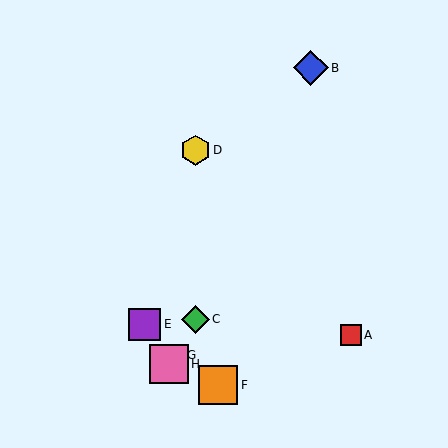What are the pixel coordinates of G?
Object G is at (174, 355).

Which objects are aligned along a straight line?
Objects C, G, H are aligned along a straight line.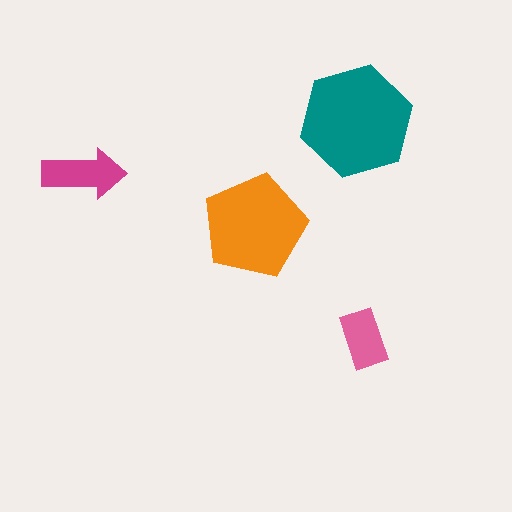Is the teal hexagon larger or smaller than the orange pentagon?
Larger.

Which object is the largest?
The teal hexagon.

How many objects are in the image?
There are 4 objects in the image.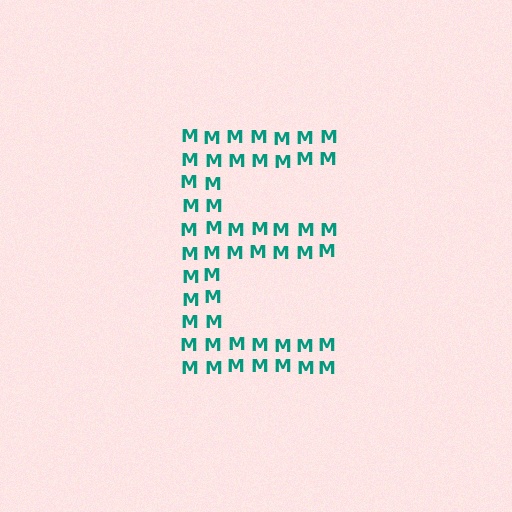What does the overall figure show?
The overall figure shows the letter E.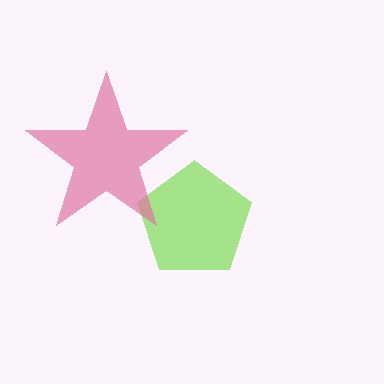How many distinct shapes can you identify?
There are 2 distinct shapes: a lime pentagon, a pink star.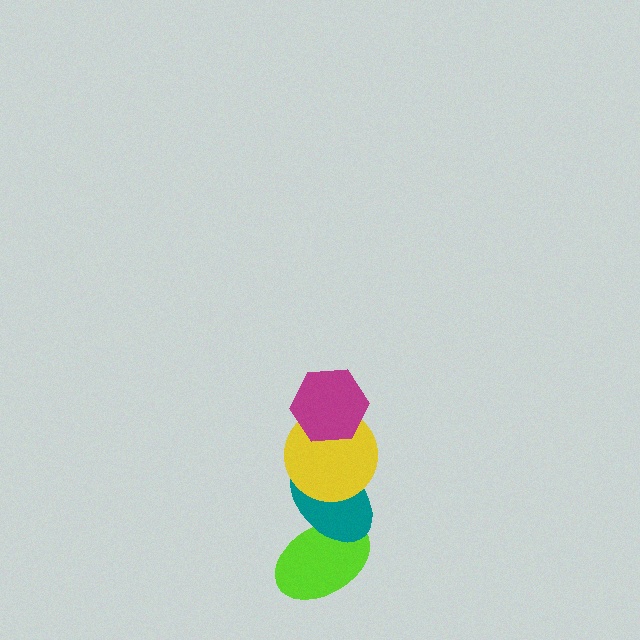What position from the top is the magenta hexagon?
The magenta hexagon is 1st from the top.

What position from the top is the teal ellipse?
The teal ellipse is 3rd from the top.